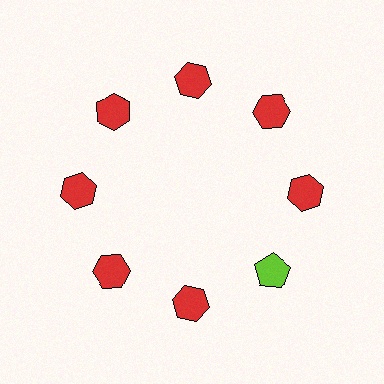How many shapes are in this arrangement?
There are 8 shapes arranged in a ring pattern.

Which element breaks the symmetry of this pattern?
The lime pentagon at roughly the 4 o'clock position breaks the symmetry. All other shapes are red hexagons.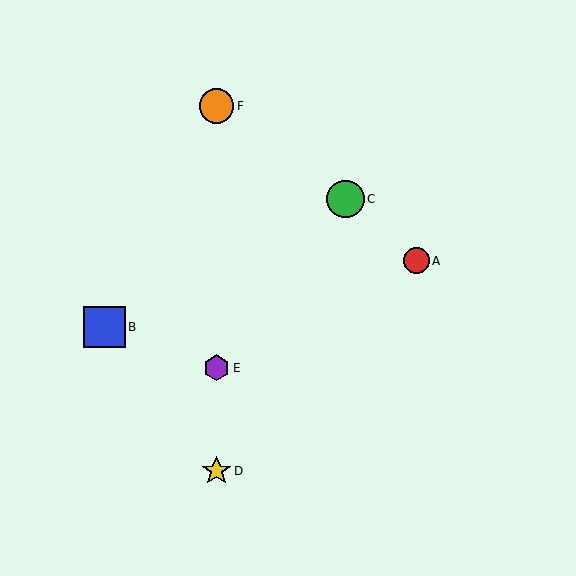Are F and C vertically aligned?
No, F is at x≈217 and C is at x≈346.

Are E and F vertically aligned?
Yes, both are at x≈217.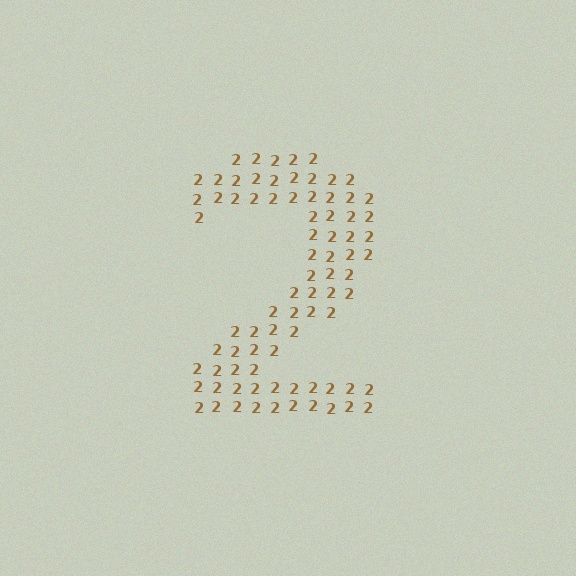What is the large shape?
The large shape is the digit 2.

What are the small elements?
The small elements are digit 2's.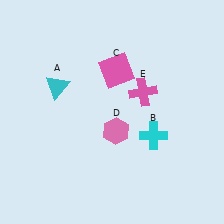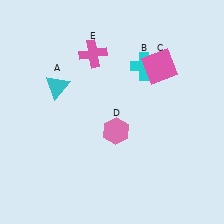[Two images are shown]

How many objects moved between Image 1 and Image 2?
3 objects moved between the two images.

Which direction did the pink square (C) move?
The pink square (C) moved right.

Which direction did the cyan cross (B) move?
The cyan cross (B) moved up.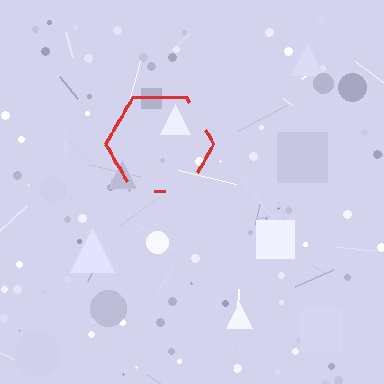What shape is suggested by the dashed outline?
The dashed outline suggests a hexagon.